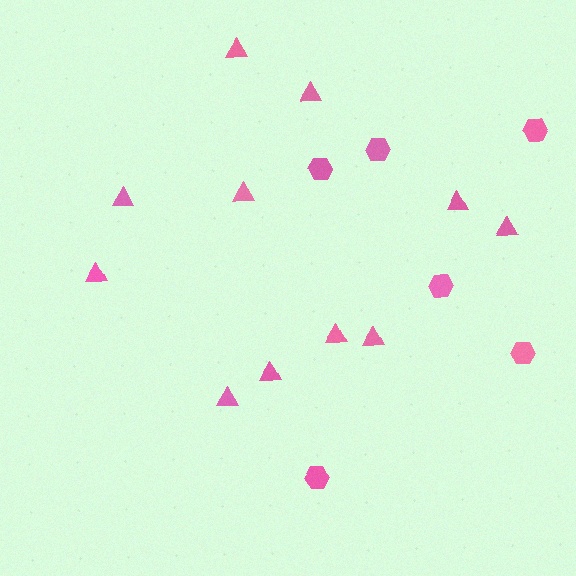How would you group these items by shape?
There are 2 groups: one group of triangles (11) and one group of hexagons (6).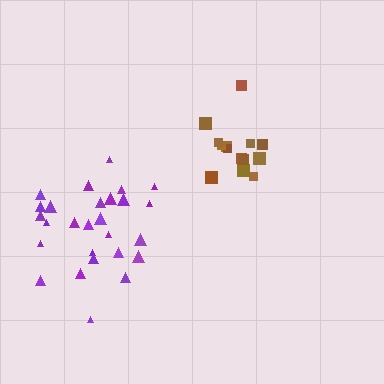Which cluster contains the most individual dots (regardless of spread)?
Purple (28).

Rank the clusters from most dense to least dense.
purple, brown.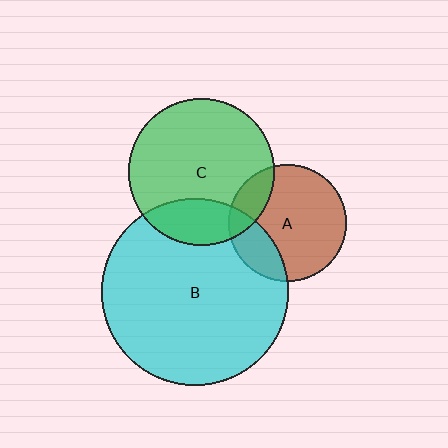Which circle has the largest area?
Circle B (cyan).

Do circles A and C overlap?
Yes.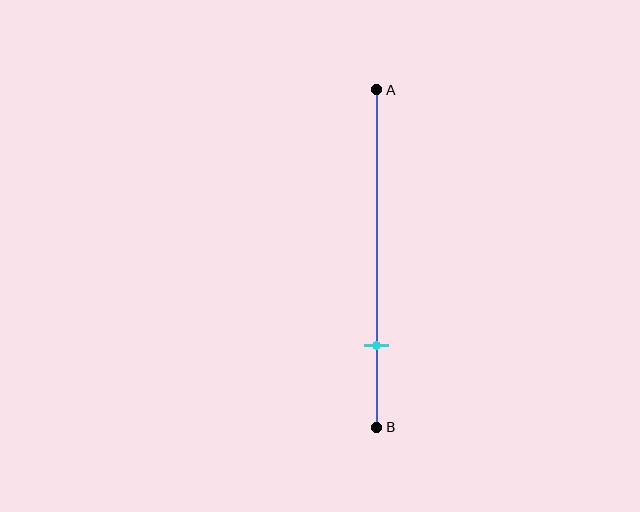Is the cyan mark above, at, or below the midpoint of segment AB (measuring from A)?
The cyan mark is below the midpoint of segment AB.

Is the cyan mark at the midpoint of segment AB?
No, the mark is at about 75% from A, not at the 50% midpoint.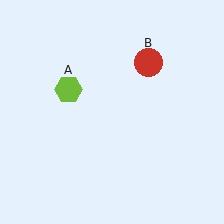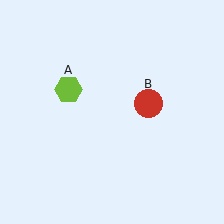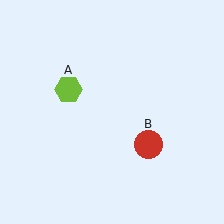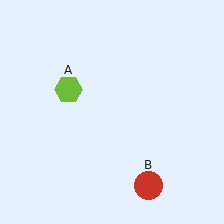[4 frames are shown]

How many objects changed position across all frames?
1 object changed position: red circle (object B).